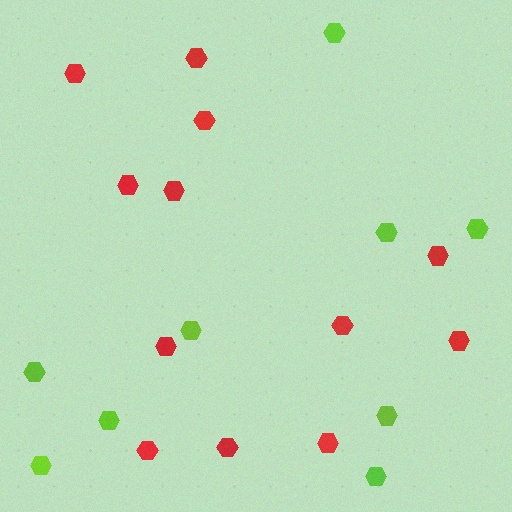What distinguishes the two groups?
There are 2 groups: one group of lime hexagons (9) and one group of red hexagons (12).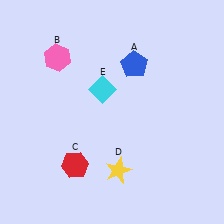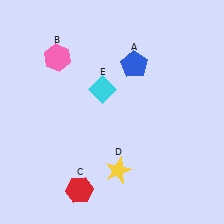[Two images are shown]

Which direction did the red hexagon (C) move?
The red hexagon (C) moved down.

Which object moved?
The red hexagon (C) moved down.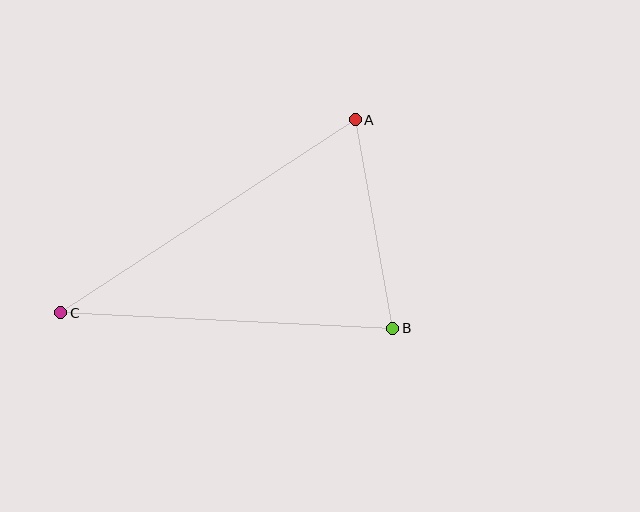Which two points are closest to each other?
Points A and B are closest to each other.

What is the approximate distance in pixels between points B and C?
The distance between B and C is approximately 332 pixels.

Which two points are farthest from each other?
Points A and C are farthest from each other.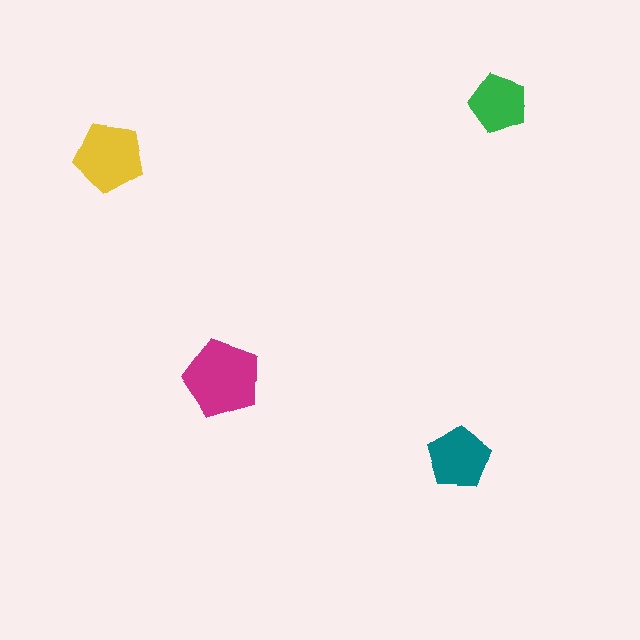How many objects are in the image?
There are 4 objects in the image.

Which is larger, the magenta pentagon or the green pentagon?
The magenta one.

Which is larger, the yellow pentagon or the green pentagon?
The yellow one.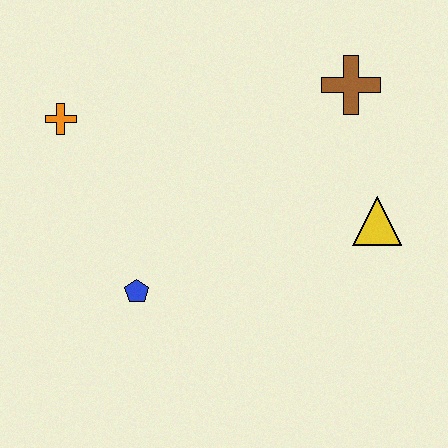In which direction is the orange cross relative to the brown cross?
The orange cross is to the left of the brown cross.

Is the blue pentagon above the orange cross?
No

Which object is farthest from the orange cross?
The yellow triangle is farthest from the orange cross.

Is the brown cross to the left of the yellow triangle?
Yes